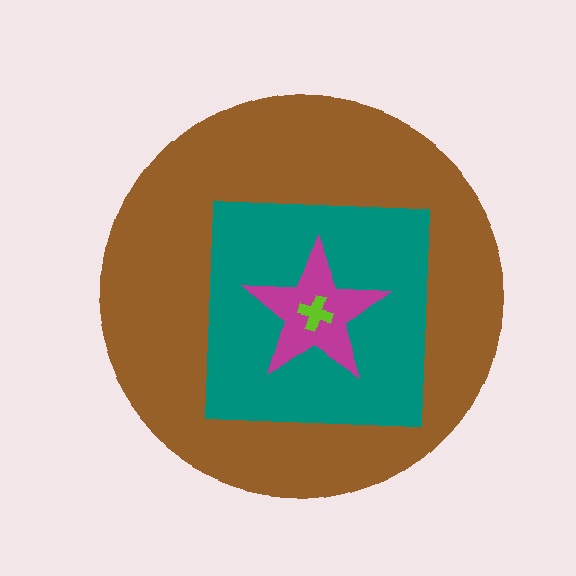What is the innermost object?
The lime cross.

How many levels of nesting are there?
4.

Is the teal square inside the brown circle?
Yes.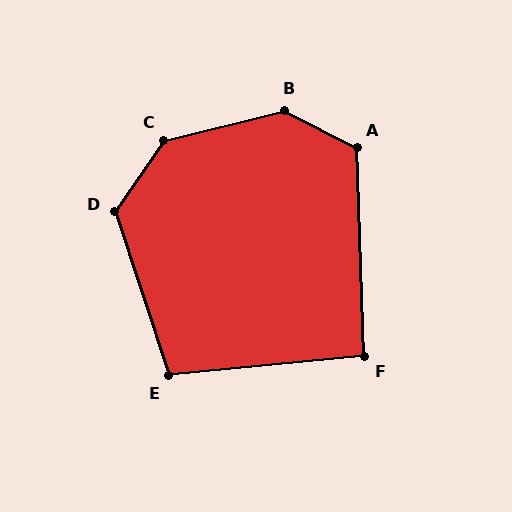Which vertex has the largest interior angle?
B, at approximately 139 degrees.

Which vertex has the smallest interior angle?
F, at approximately 93 degrees.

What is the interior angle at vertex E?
Approximately 103 degrees (obtuse).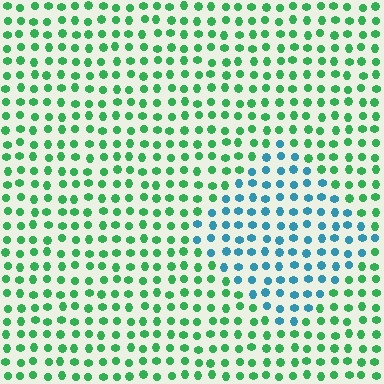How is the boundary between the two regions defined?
The boundary is defined purely by a slight shift in hue (about 57 degrees). Spacing, size, and orientation are identical on both sides.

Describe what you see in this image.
The image is filled with small green elements in a uniform arrangement. A diamond-shaped region is visible where the elements are tinted to a slightly different hue, forming a subtle color boundary.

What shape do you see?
I see a diamond.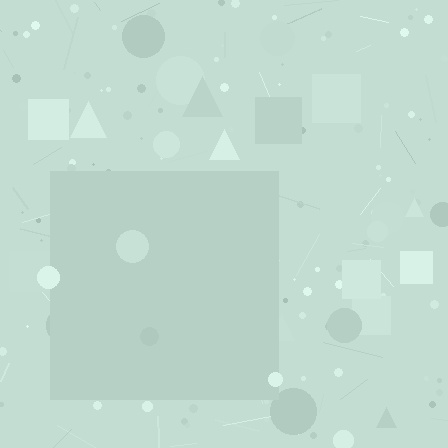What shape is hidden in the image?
A square is hidden in the image.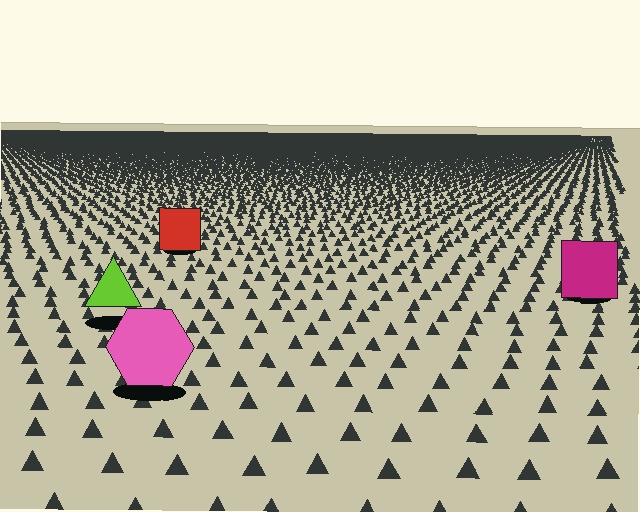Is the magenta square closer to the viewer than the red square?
Yes. The magenta square is closer — you can tell from the texture gradient: the ground texture is coarser near it.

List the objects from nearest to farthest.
From nearest to farthest: the pink hexagon, the lime triangle, the magenta square, the red square.